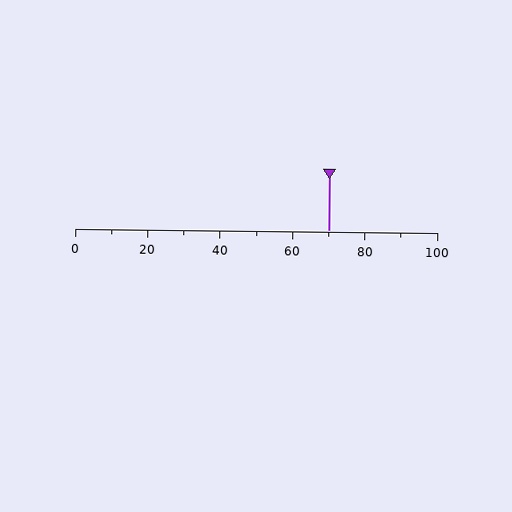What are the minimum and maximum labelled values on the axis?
The axis runs from 0 to 100.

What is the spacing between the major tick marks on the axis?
The major ticks are spaced 20 apart.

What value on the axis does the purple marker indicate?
The marker indicates approximately 70.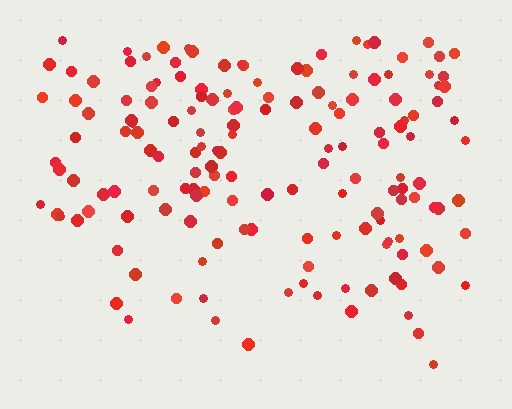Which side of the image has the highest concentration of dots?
The top.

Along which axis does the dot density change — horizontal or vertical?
Vertical.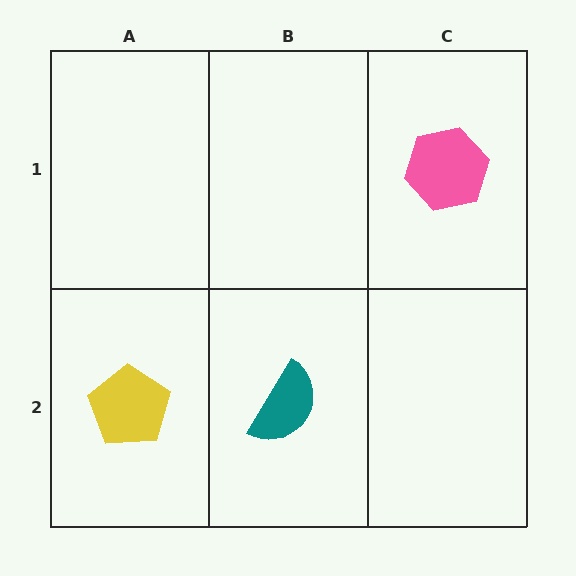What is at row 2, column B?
A teal semicircle.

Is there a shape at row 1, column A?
No, that cell is empty.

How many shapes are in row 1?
1 shape.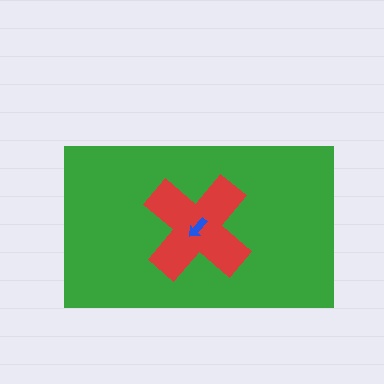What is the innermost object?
The blue arrow.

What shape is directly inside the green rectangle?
The red cross.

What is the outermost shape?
The green rectangle.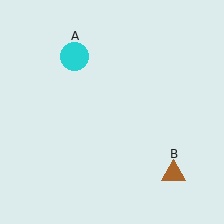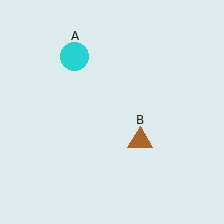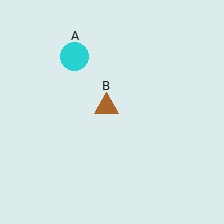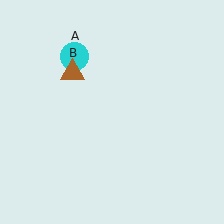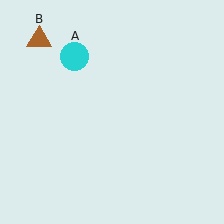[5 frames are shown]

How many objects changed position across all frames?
1 object changed position: brown triangle (object B).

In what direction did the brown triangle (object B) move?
The brown triangle (object B) moved up and to the left.